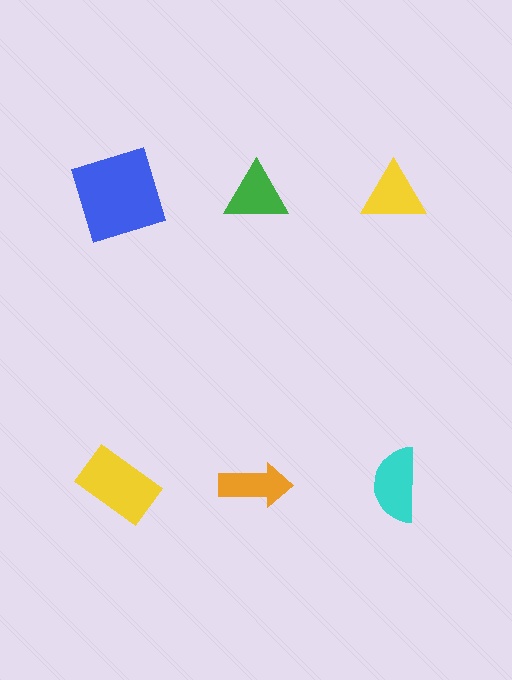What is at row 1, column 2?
A green triangle.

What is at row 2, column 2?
An orange arrow.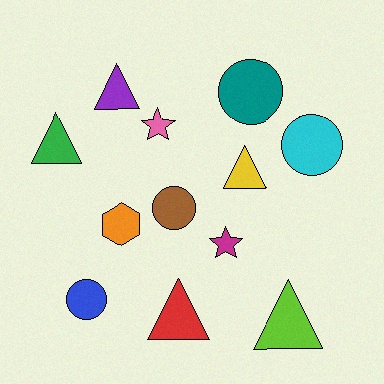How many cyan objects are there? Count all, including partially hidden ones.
There is 1 cyan object.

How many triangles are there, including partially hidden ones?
There are 5 triangles.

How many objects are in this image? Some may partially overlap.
There are 12 objects.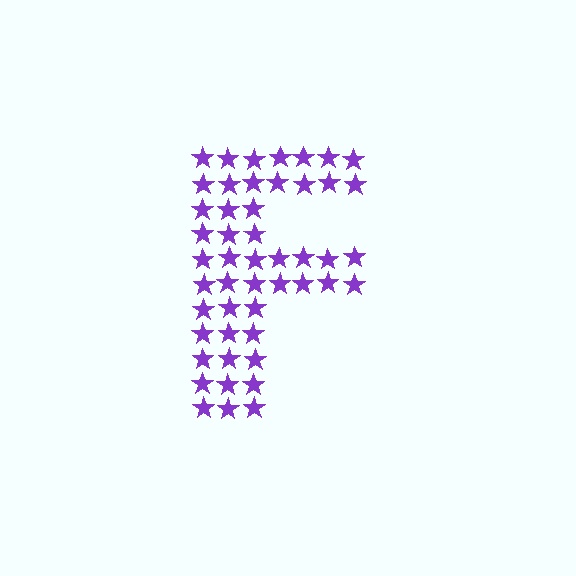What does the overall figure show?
The overall figure shows the letter F.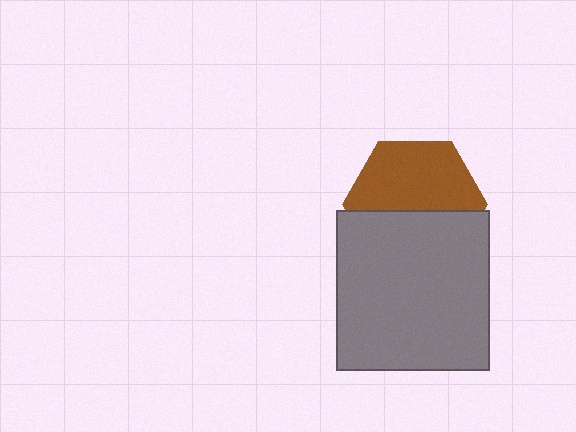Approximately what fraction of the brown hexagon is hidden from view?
Roughly 45% of the brown hexagon is hidden behind the gray rectangle.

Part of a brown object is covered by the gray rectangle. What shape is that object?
It is a hexagon.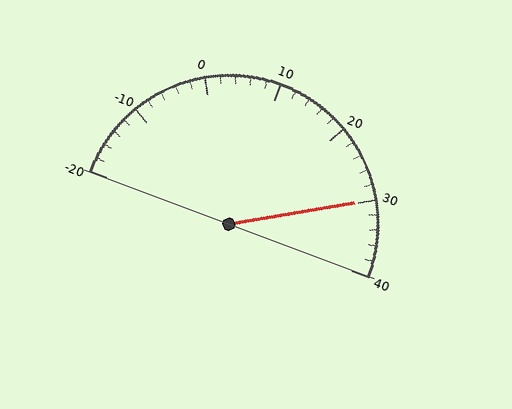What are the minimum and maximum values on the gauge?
The gauge ranges from -20 to 40.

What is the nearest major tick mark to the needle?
The nearest major tick mark is 30.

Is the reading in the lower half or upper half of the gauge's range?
The reading is in the upper half of the range (-20 to 40).